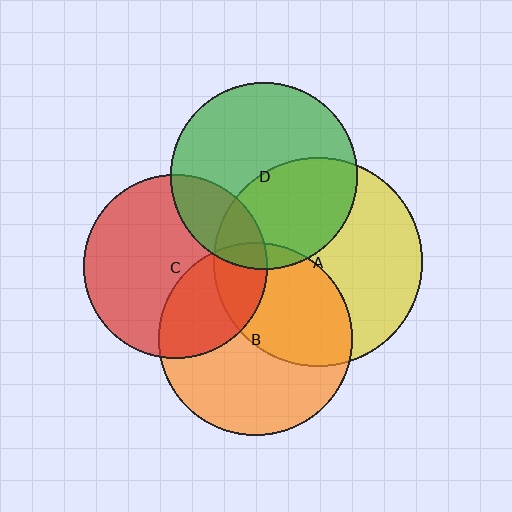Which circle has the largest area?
Circle A (yellow).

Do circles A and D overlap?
Yes.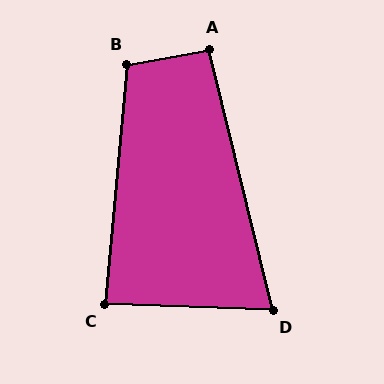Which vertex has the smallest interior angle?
D, at approximately 75 degrees.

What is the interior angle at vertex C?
Approximately 86 degrees (approximately right).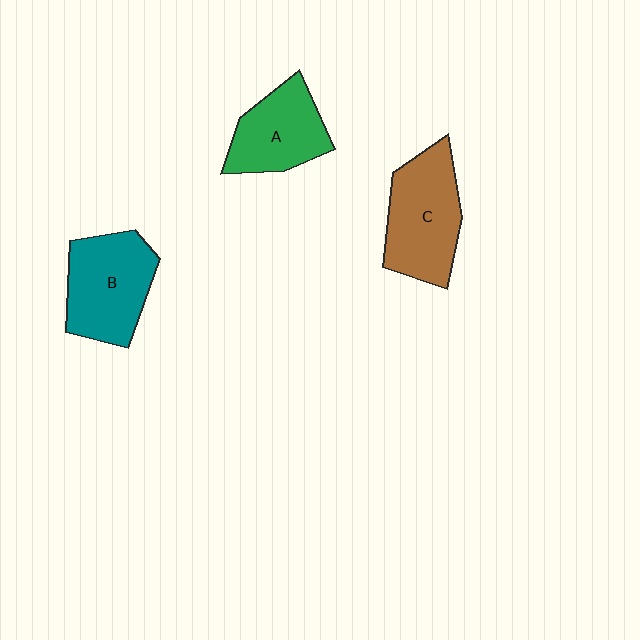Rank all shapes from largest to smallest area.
From largest to smallest: C (brown), B (teal), A (green).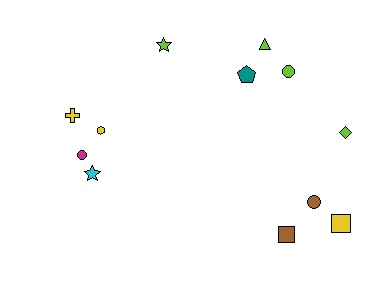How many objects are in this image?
There are 12 objects.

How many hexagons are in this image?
There is 1 hexagon.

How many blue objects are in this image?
There are no blue objects.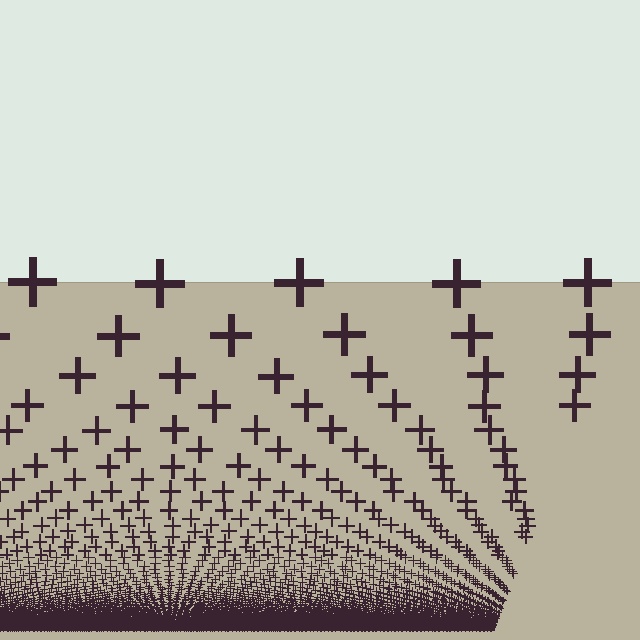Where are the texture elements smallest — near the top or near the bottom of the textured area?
Near the bottom.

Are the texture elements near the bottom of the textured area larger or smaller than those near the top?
Smaller. The gradient is inverted — elements near the bottom are smaller and denser.